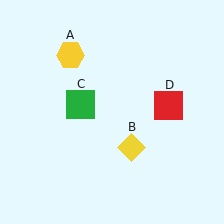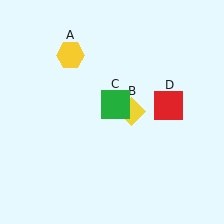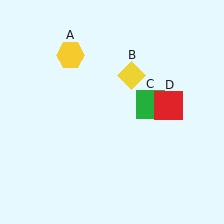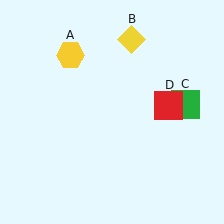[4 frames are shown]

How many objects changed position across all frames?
2 objects changed position: yellow diamond (object B), green square (object C).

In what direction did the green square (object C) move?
The green square (object C) moved right.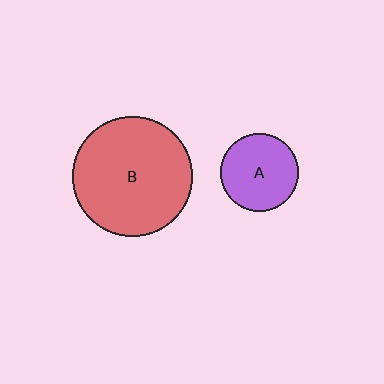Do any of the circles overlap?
No, none of the circles overlap.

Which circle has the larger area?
Circle B (red).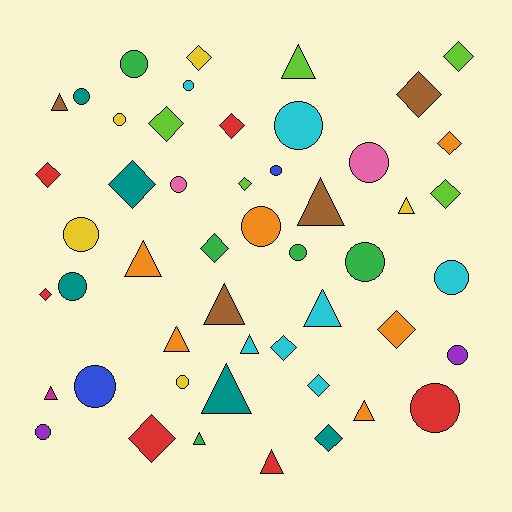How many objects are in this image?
There are 50 objects.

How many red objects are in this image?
There are 6 red objects.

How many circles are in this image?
There are 19 circles.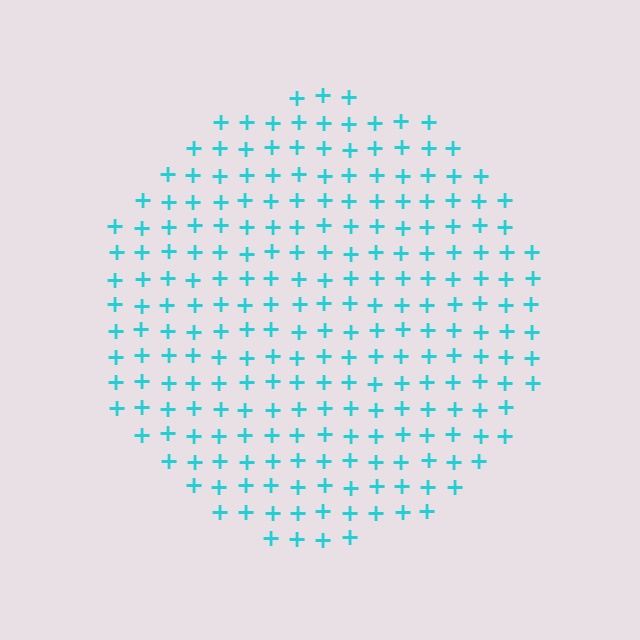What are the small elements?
The small elements are plus signs.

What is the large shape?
The large shape is a circle.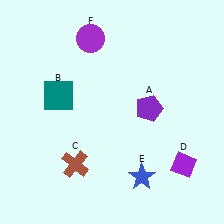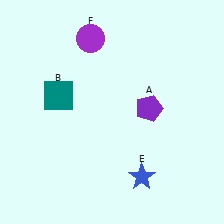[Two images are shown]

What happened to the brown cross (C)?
The brown cross (C) was removed in Image 2. It was in the bottom-left area of Image 1.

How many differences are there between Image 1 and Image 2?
There are 2 differences between the two images.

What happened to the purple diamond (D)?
The purple diamond (D) was removed in Image 2. It was in the bottom-right area of Image 1.